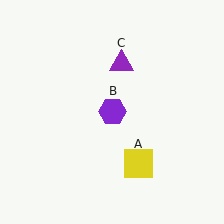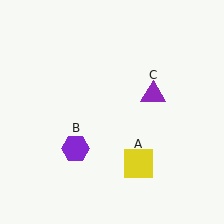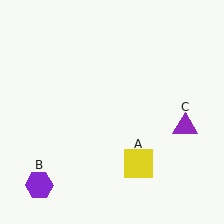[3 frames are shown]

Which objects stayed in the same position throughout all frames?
Yellow square (object A) remained stationary.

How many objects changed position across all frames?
2 objects changed position: purple hexagon (object B), purple triangle (object C).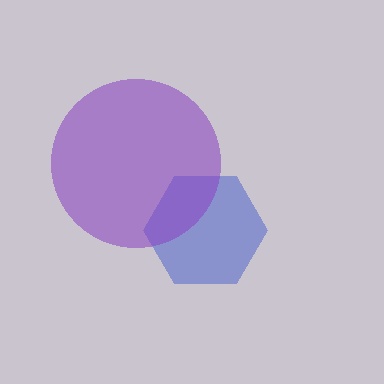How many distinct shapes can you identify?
There are 2 distinct shapes: a blue hexagon, a purple circle.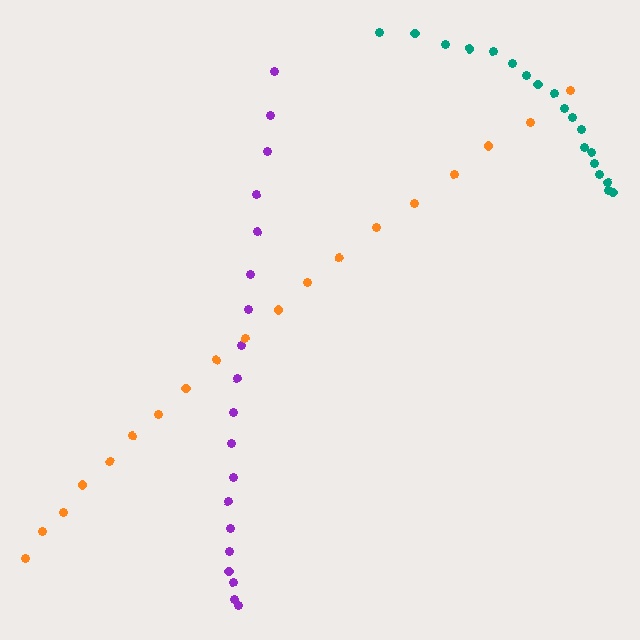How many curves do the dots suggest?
There are 3 distinct paths.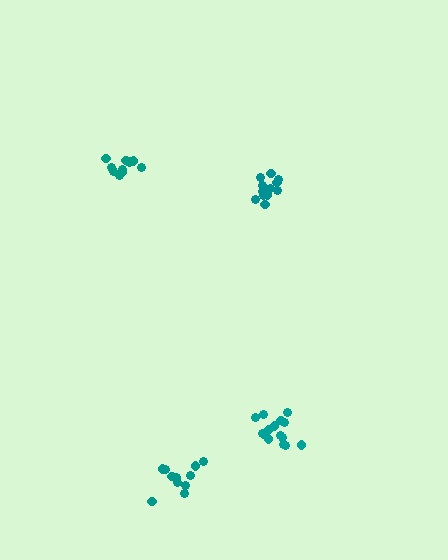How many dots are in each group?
Group 1: 11 dots, Group 2: 13 dots, Group 3: 11 dots, Group 4: 15 dots (50 total).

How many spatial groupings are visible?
There are 4 spatial groupings.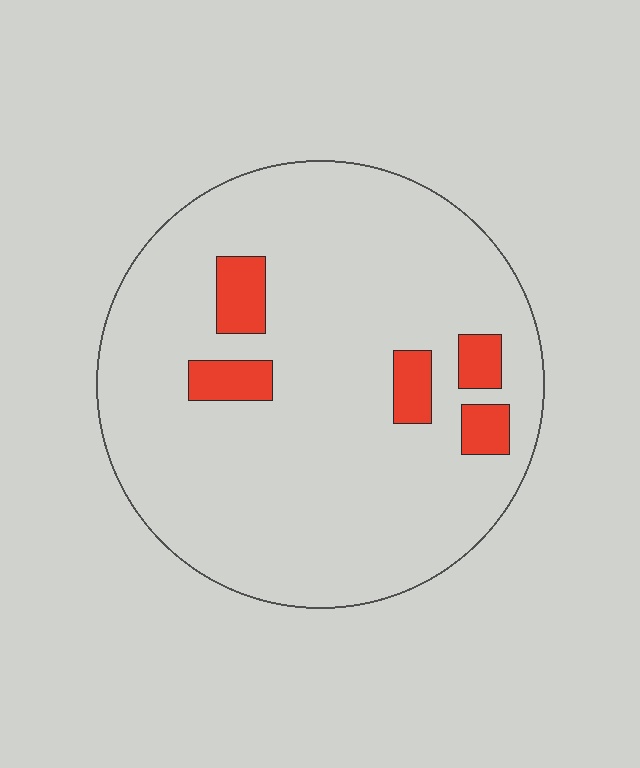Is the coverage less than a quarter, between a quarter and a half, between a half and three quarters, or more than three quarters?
Less than a quarter.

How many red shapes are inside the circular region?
5.